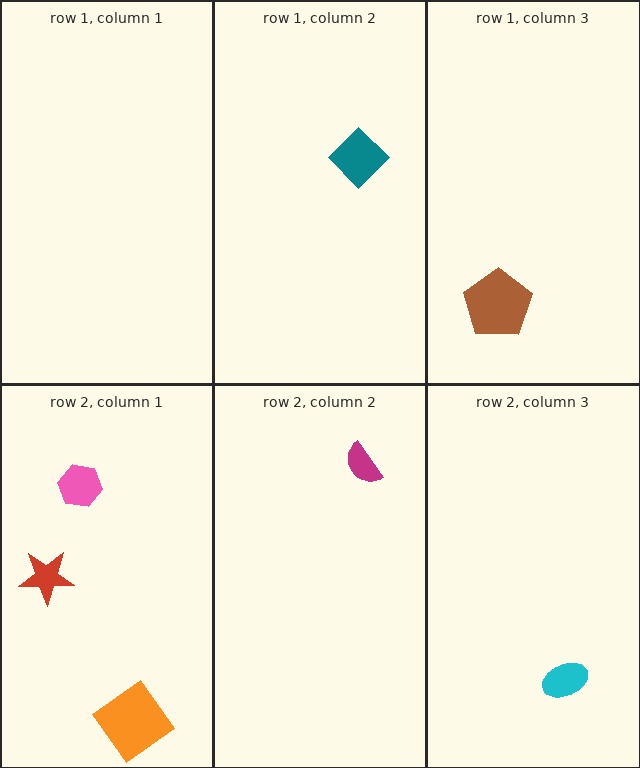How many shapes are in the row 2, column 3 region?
1.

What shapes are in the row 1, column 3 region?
The brown pentagon.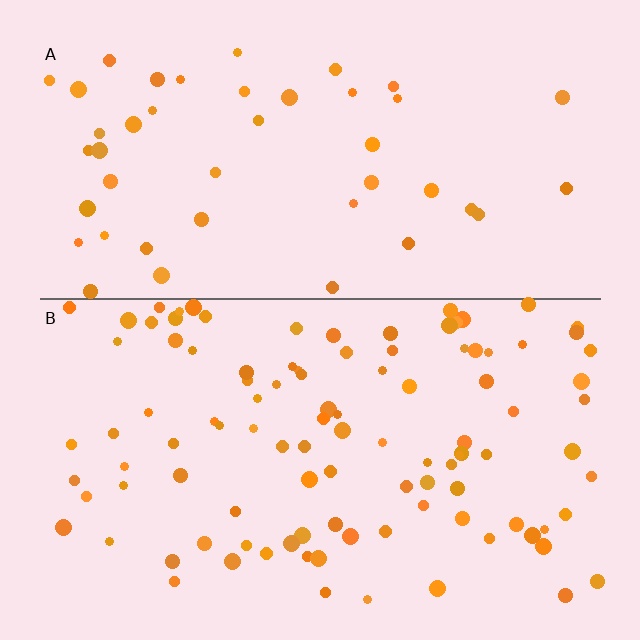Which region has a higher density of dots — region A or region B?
B (the bottom).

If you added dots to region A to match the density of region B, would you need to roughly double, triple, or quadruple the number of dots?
Approximately double.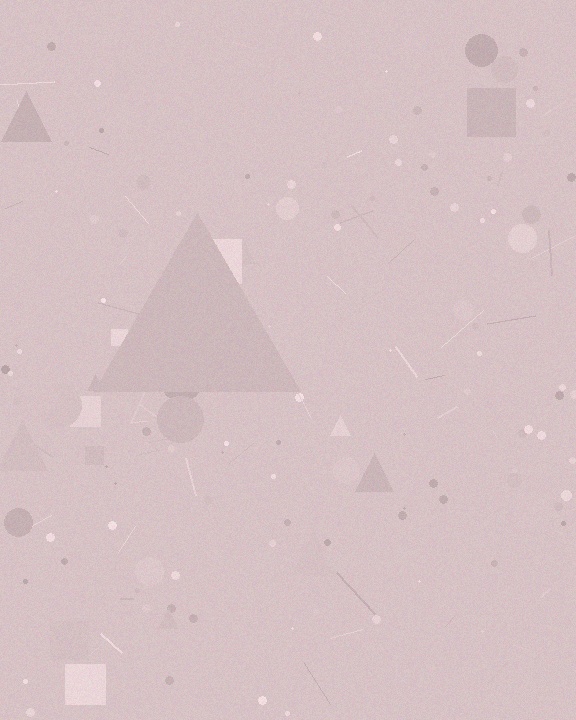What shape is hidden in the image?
A triangle is hidden in the image.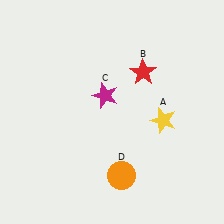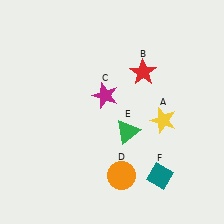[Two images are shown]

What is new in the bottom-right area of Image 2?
A teal diamond (F) was added in the bottom-right area of Image 2.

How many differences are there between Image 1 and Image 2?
There are 2 differences between the two images.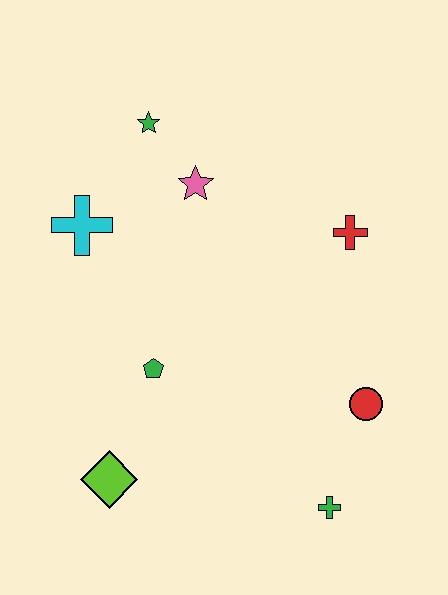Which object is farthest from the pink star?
The green cross is farthest from the pink star.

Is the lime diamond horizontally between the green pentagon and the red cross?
No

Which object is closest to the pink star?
The green star is closest to the pink star.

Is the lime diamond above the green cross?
Yes